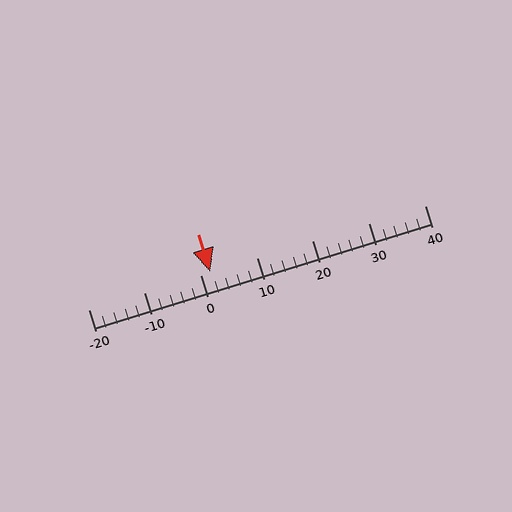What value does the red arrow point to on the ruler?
The red arrow points to approximately 2.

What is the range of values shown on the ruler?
The ruler shows values from -20 to 40.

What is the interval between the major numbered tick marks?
The major tick marks are spaced 10 units apart.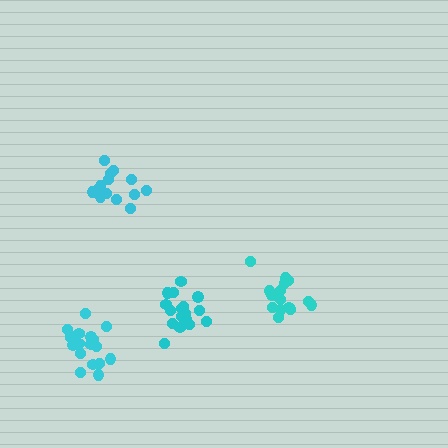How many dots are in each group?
Group 1: 17 dots, Group 2: 17 dots, Group 3: 15 dots, Group 4: 18 dots (67 total).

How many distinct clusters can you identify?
There are 4 distinct clusters.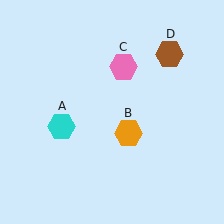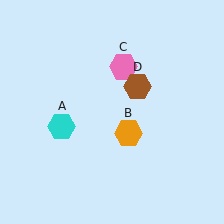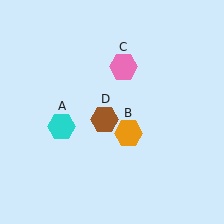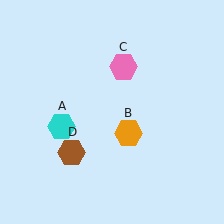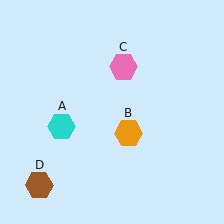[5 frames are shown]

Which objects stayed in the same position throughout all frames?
Cyan hexagon (object A) and orange hexagon (object B) and pink hexagon (object C) remained stationary.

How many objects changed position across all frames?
1 object changed position: brown hexagon (object D).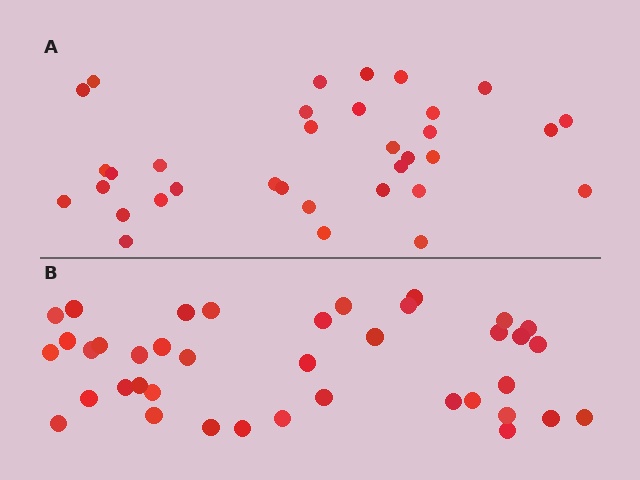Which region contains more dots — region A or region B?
Region B (the bottom region) has more dots.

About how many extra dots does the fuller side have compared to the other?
Region B has about 5 more dots than region A.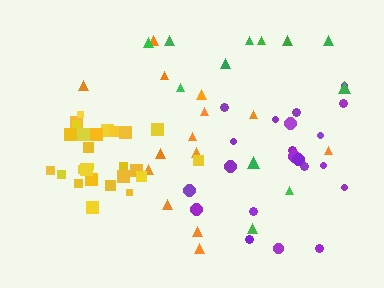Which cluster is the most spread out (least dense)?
Green.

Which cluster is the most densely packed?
Yellow.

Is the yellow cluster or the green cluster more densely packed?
Yellow.